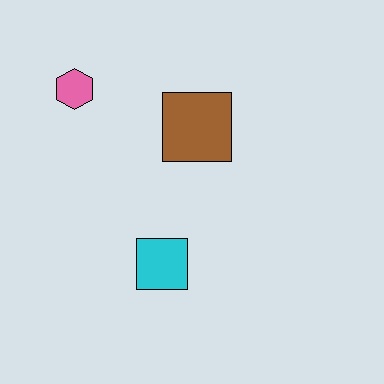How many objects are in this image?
There are 3 objects.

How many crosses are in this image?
There are no crosses.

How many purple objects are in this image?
There are no purple objects.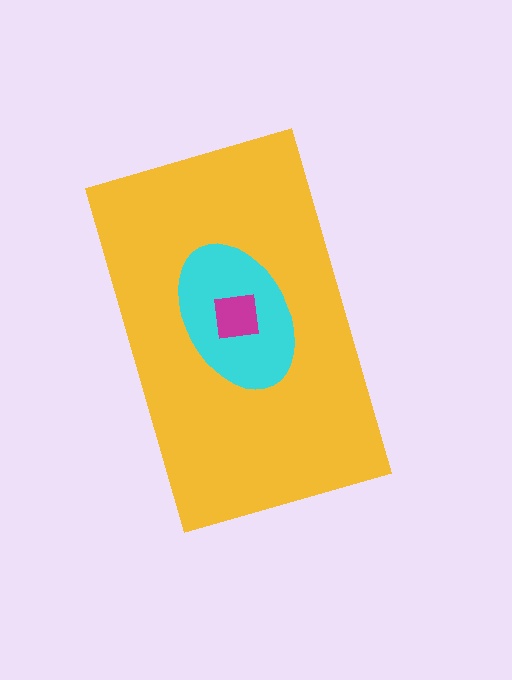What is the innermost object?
The magenta square.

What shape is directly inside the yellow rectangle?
The cyan ellipse.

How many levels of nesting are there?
3.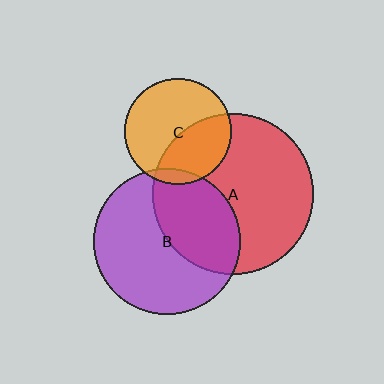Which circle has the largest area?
Circle A (red).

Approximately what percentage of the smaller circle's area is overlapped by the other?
Approximately 40%.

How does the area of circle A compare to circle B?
Approximately 1.2 times.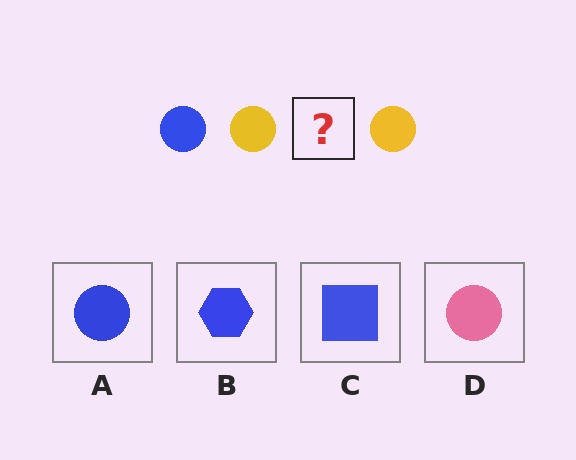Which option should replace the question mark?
Option A.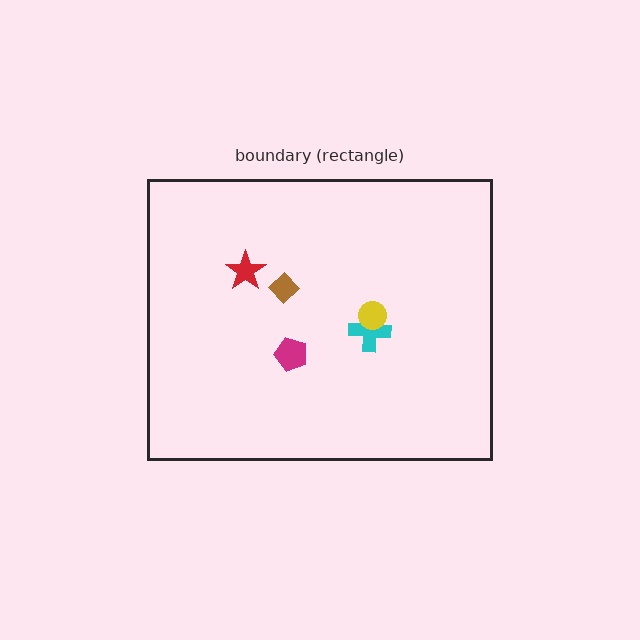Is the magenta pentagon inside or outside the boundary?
Inside.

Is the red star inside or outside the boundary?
Inside.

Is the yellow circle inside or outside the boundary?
Inside.